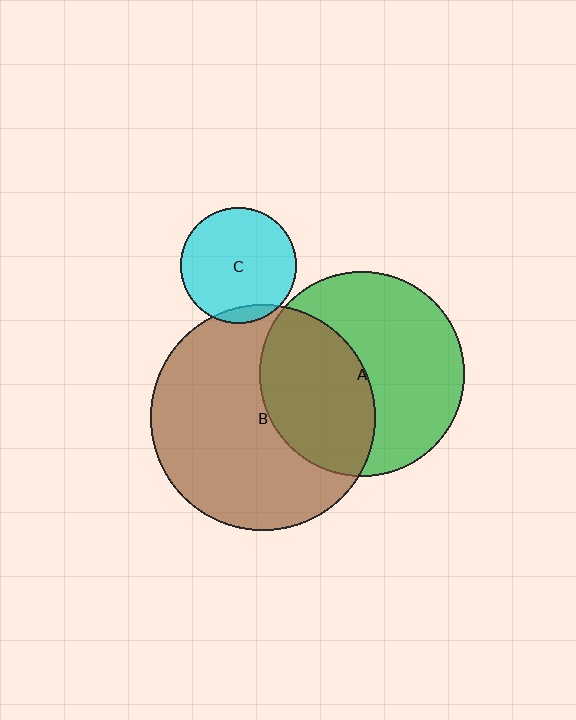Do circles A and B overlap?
Yes.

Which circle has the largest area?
Circle B (brown).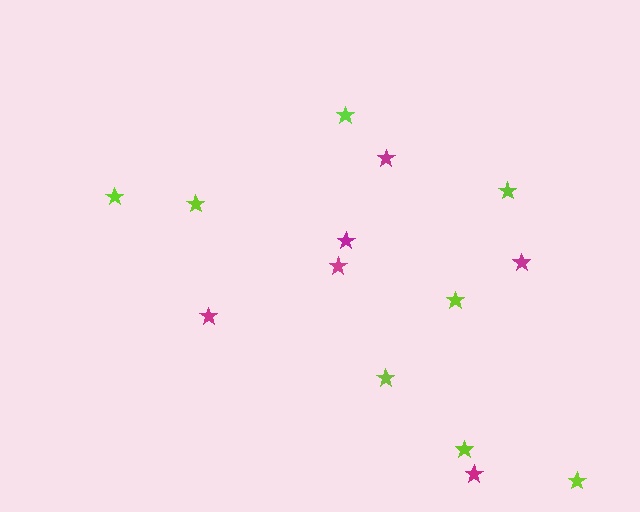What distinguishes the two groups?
There are 2 groups: one group of lime stars (8) and one group of magenta stars (6).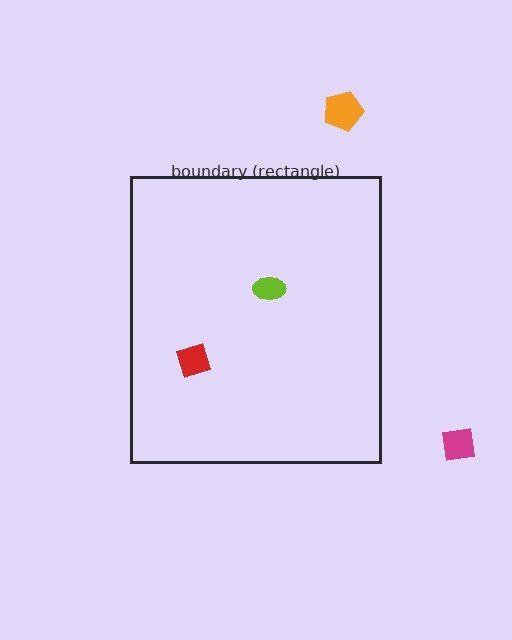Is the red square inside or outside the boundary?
Inside.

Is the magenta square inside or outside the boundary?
Outside.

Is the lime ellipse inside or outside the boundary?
Inside.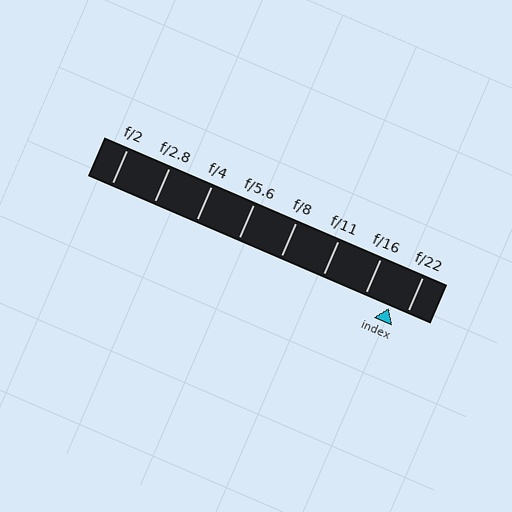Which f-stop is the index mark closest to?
The index mark is closest to f/22.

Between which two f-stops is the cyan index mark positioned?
The index mark is between f/16 and f/22.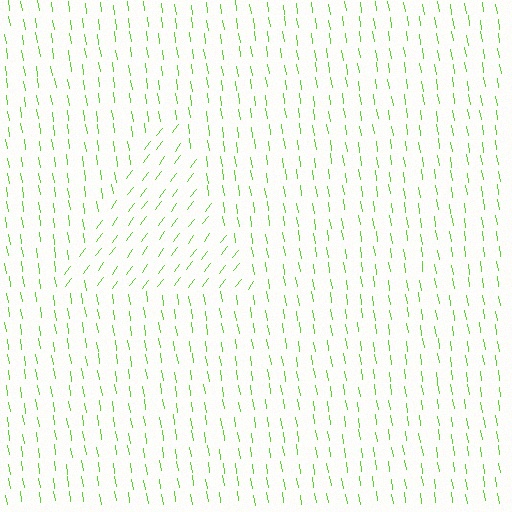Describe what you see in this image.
The image is filled with small lime line segments. A triangle region in the image has lines oriented differently from the surrounding lines, creating a visible texture boundary.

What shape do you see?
I see a triangle.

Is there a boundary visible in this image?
Yes, there is a texture boundary formed by a change in line orientation.